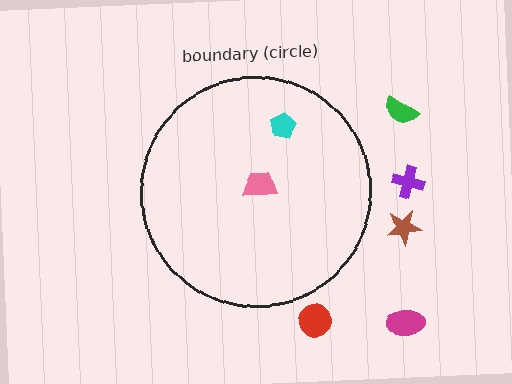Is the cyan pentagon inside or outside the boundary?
Inside.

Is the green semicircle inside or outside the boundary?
Outside.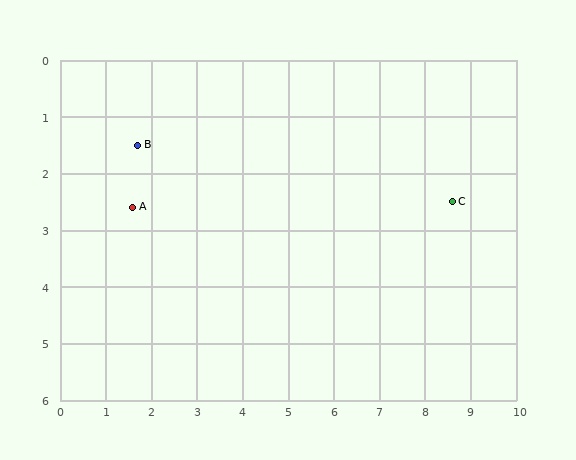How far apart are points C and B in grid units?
Points C and B are about 7.0 grid units apart.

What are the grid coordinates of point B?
Point B is at approximately (1.7, 1.5).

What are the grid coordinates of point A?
Point A is at approximately (1.6, 2.6).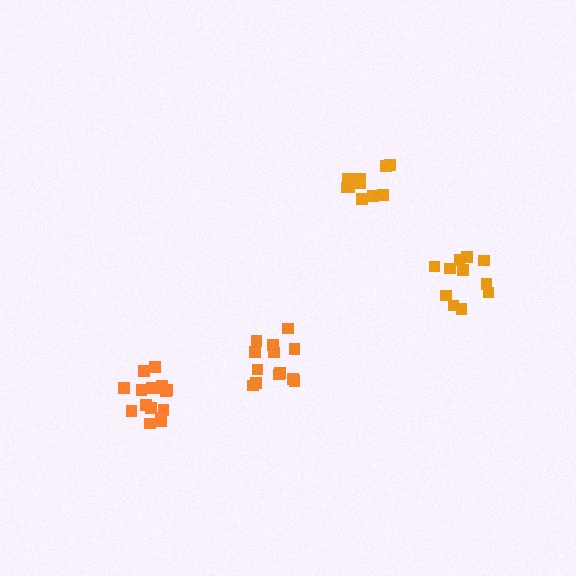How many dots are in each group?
Group 1: 10 dots, Group 2: 16 dots, Group 3: 11 dots, Group 4: 13 dots (50 total).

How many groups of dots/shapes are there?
There are 4 groups.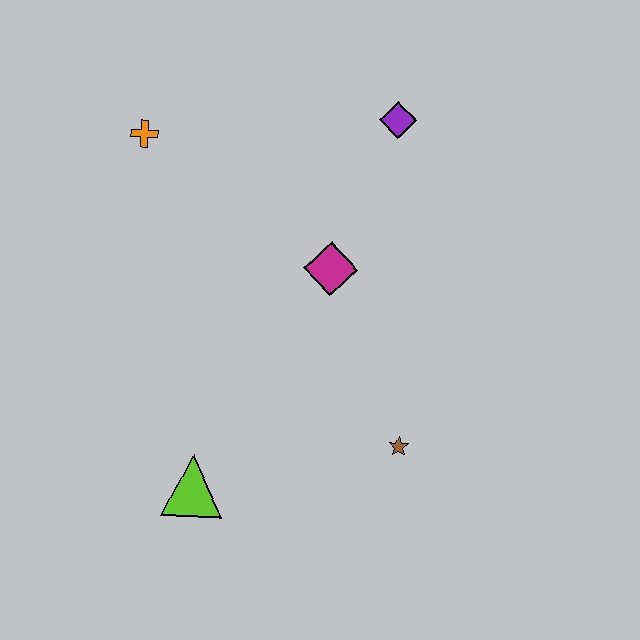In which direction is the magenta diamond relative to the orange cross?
The magenta diamond is to the right of the orange cross.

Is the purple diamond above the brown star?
Yes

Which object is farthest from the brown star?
The orange cross is farthest from the brown star.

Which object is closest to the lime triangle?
The brown star is closest to the lime triangle.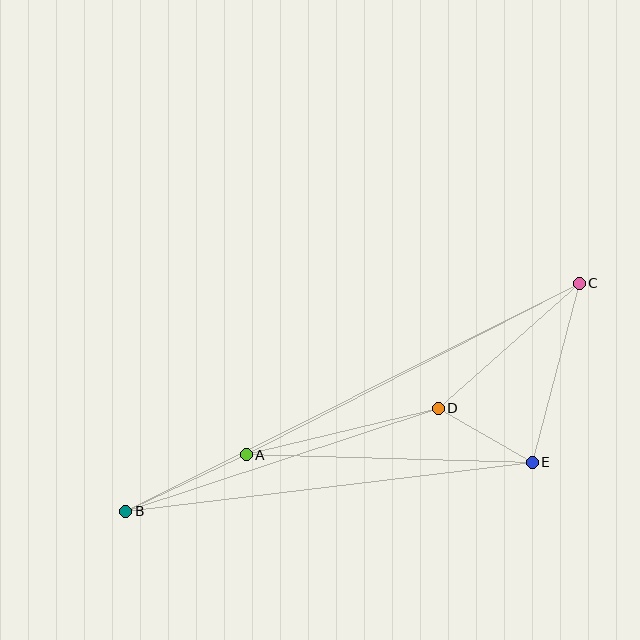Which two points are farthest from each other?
Points B and C are farthest from each other.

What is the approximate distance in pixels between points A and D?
The distance between A and D is approximately 198 pixels.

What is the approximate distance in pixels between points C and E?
The distance between C and E is approximately 185 pixels.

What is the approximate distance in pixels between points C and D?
The distance between C and D is approximately 188 pixels.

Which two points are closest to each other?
Points D and E are closest to each other.